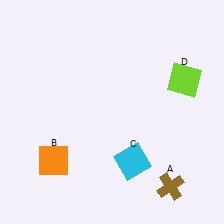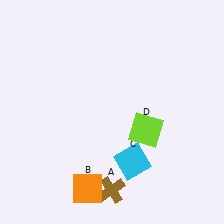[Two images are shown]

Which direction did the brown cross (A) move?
The brown cross (A) moved left.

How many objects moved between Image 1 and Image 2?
3 objects moved between the two images.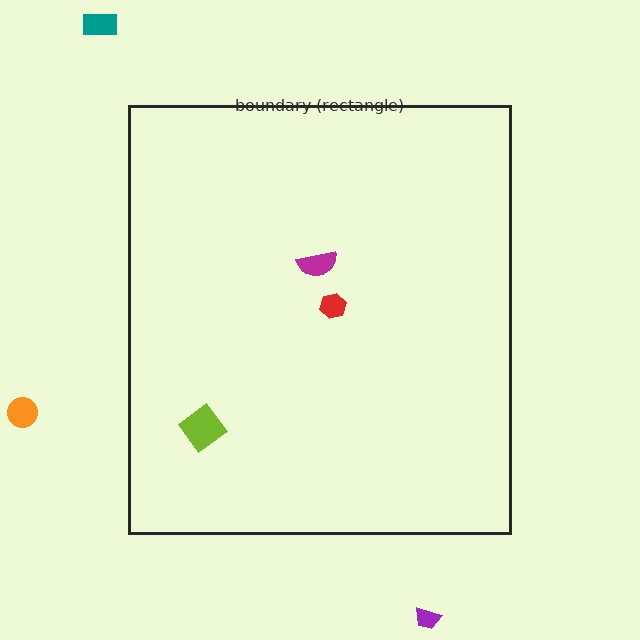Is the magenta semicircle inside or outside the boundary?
Inside.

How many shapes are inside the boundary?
3 inside, 3 outside.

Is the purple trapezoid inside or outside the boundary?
Outside.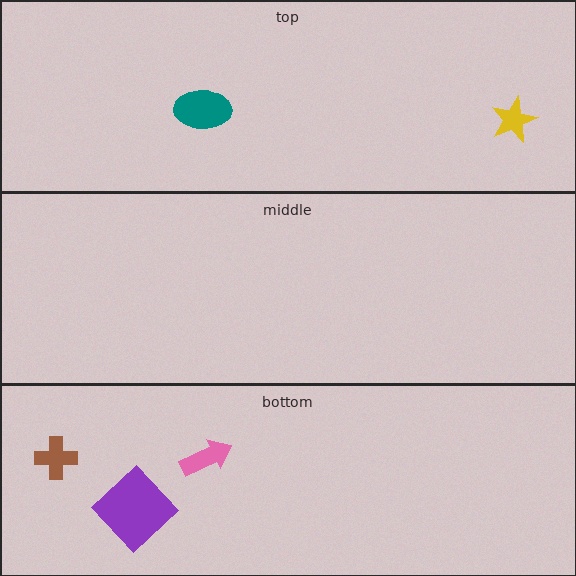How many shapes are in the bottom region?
3.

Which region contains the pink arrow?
The bottom region.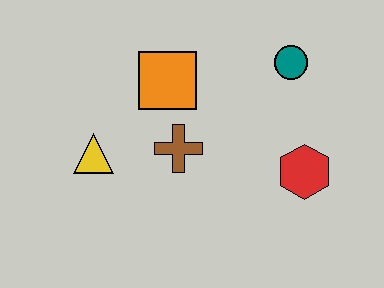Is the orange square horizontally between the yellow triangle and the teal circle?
Yes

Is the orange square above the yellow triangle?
Yes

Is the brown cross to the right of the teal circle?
No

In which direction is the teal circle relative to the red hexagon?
The teal circle is above the red hexagon.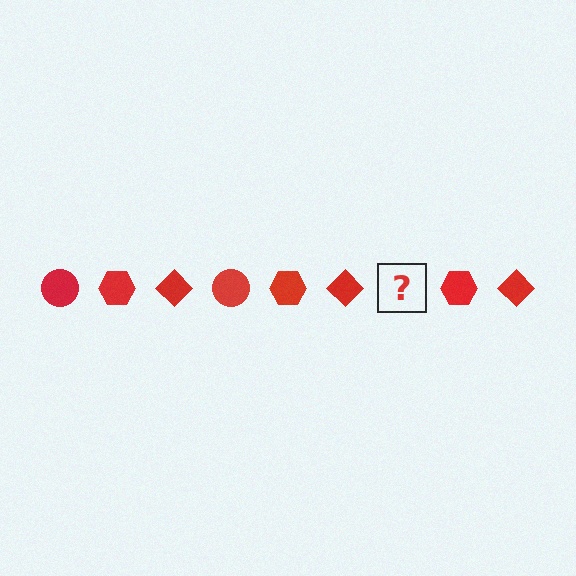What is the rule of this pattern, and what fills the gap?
The rule is that the pattern cycles through circle, hexagon, diamond shapes in red. The gap should be filled with a red circle.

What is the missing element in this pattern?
The missing element is a red circle.